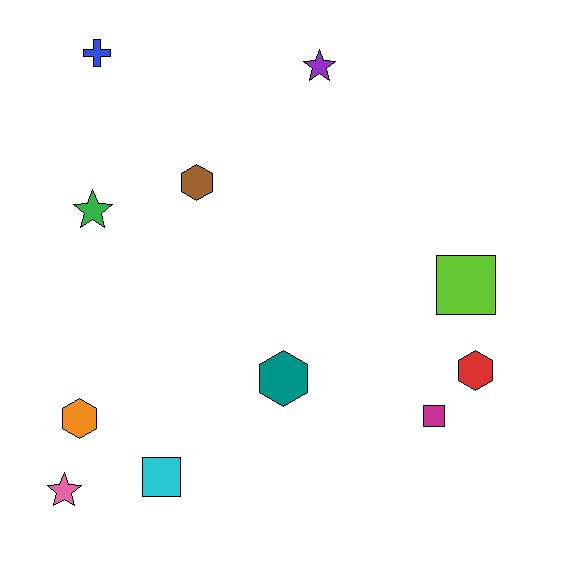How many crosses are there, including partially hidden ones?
There is 1 cross.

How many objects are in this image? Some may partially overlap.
There are 11 objects.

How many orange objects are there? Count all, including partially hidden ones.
There is 1 orange object.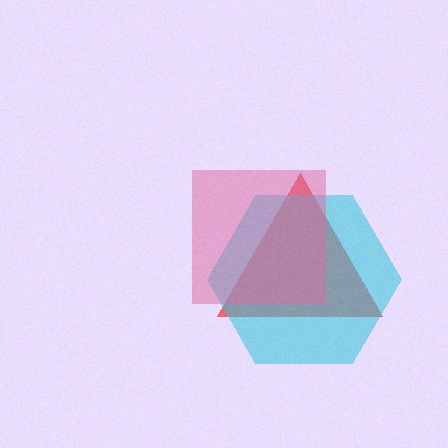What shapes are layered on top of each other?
The layered shapes are: a red triangle, a cyan hexagon, a pink square.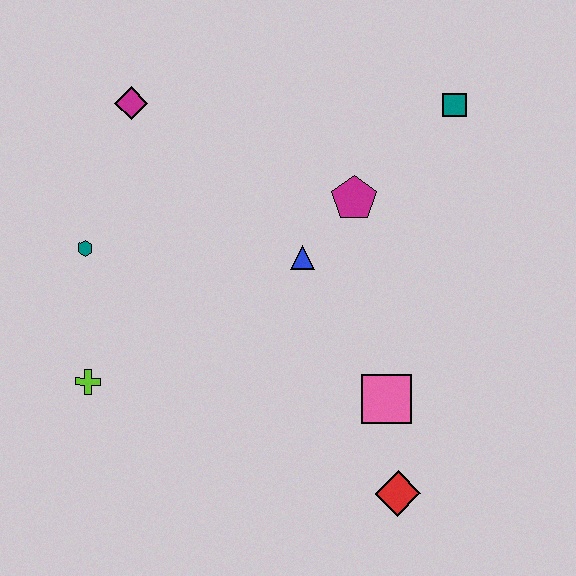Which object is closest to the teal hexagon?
The lime cross is closest to the teal hexagon.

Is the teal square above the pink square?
Yes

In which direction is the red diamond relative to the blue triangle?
The red diamond is below the blue triangle.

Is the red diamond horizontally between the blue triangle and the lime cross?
No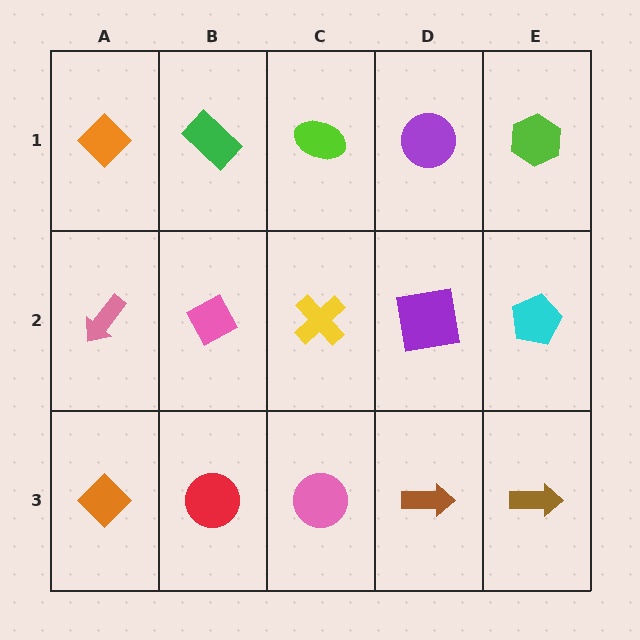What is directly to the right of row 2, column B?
A yellow cross.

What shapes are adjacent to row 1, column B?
A pink diamond (row 2, column B), an orange diamond (row 1, column A), a lime ellipse (row 1, column C).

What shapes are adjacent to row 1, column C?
A yellow cross (row 2, column C), a green rectangle (row 1, column B), a purple circle (row 1, column D).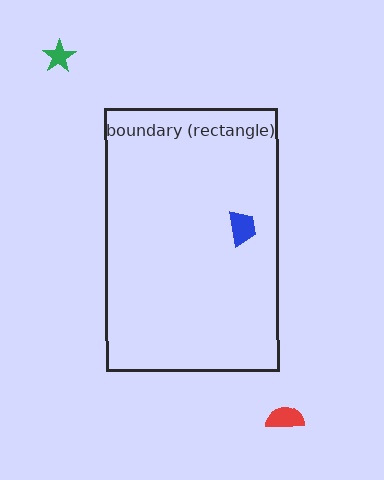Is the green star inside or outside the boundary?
Outside.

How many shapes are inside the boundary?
1 inside, 2 outside.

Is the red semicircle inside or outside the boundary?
Outside.